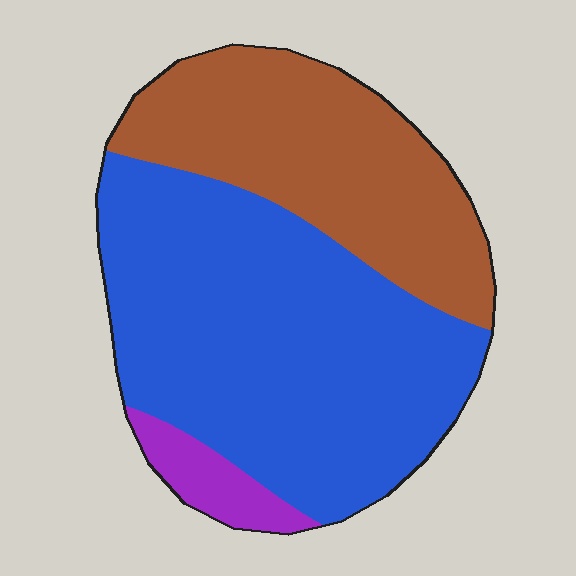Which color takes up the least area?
Purple, at roughly 5%.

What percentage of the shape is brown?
Brown covers 35% of the shape.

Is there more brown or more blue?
Blue.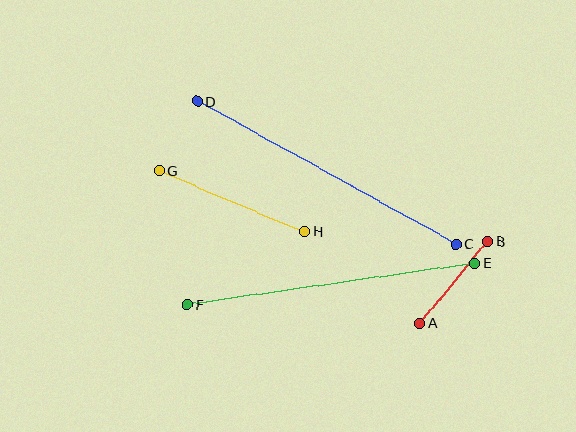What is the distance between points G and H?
The distance is approximately 158 pixels.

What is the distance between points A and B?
The distance is approximately 106 pixels.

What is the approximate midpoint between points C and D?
The midpoint is at approximately (326, 173) pixels.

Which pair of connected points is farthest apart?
Points C and D are farthest apart.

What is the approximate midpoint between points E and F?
The midpoint is at approximately (331, 284) pixels.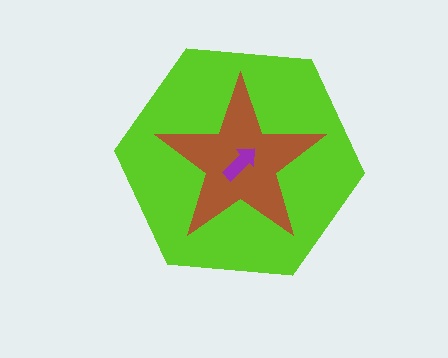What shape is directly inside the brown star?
The purple arrow.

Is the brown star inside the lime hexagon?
Yes.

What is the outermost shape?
The lime hexagon.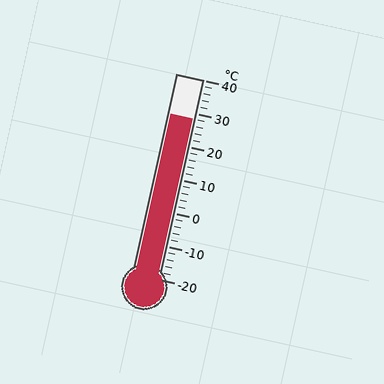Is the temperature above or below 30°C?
The temperature is below 30°C.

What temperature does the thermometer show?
The thermometer shows approximately 28°C.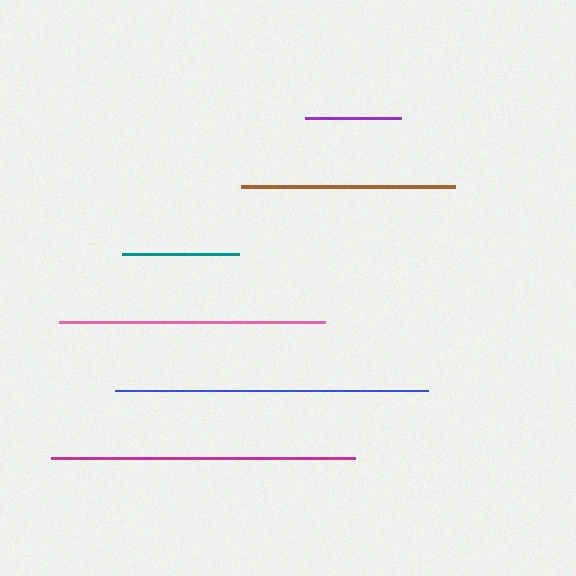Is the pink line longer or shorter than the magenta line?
The magenta line is longer than the pink line.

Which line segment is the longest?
The blue line is the longest at approximately 313 pixels.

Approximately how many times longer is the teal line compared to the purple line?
The teal line is approximately 1.2 times the length of the purple line.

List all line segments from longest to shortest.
From longest to shortest: blue, magenta, pink, brown, teal, purple.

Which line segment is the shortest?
The purple line is the shortest at approximately 97 pixels.